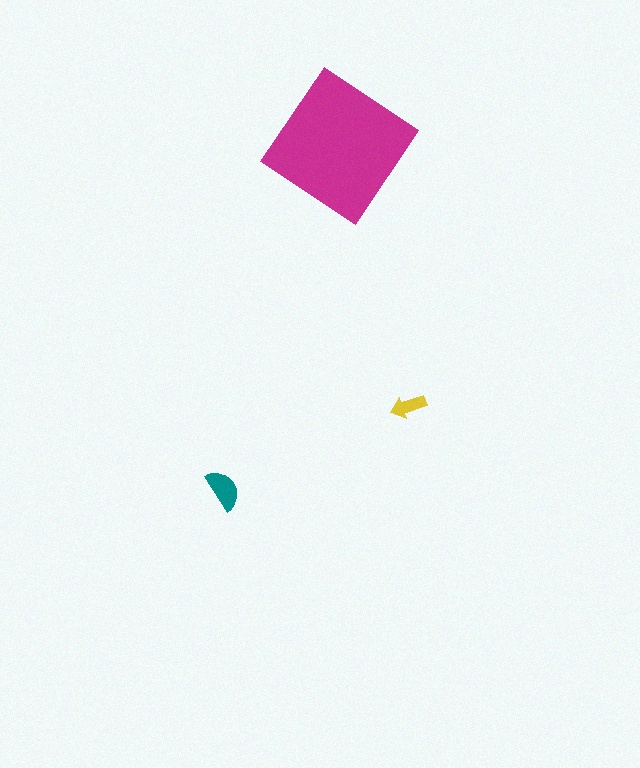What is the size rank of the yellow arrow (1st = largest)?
3rd.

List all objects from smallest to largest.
The yellow arrow, the teal semicircle, the magenta diamond.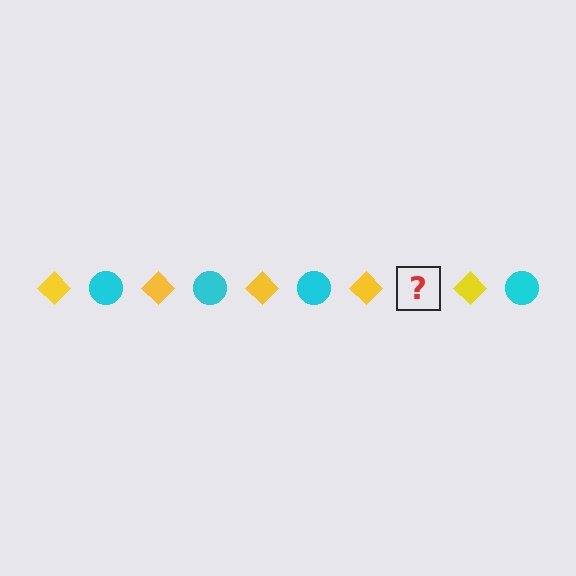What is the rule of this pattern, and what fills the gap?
The rule is that the pattern alternates between yellow diamond and cyan circle. The gap should be filled with a cyan circle.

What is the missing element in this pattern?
The missing element is a cyan circle.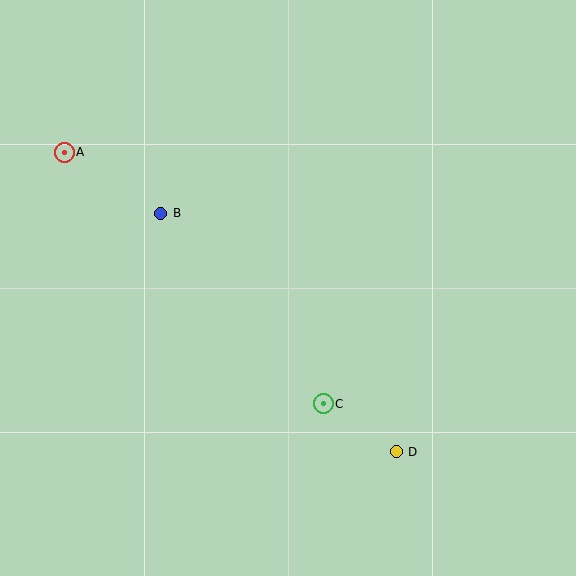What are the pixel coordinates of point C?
Point C is at (323, 404).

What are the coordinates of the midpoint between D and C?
The midpoint between D and C is at (359, 428).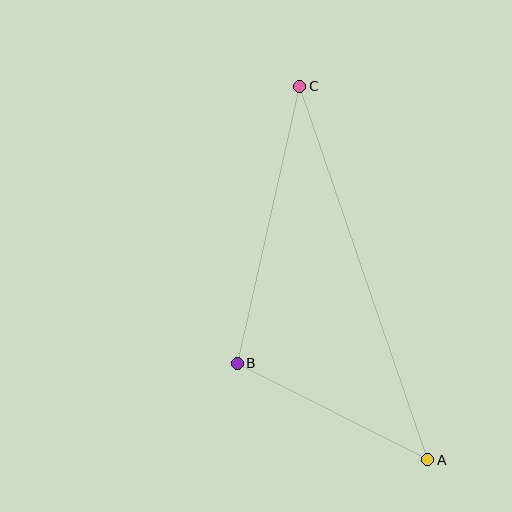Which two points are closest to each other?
Points A and B are closest to each other.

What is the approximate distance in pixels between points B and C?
The distance between B and C is approximately 284 pixels.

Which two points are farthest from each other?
Points A and C are farthest from each other.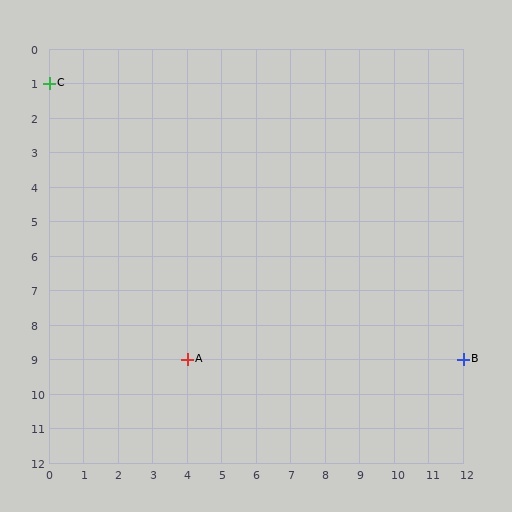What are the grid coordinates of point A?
Point A is at grid coordinates (4, 9).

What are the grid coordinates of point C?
Point C is at grid coordinates (0, 1).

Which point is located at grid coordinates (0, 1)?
Point C is at (0, 1).